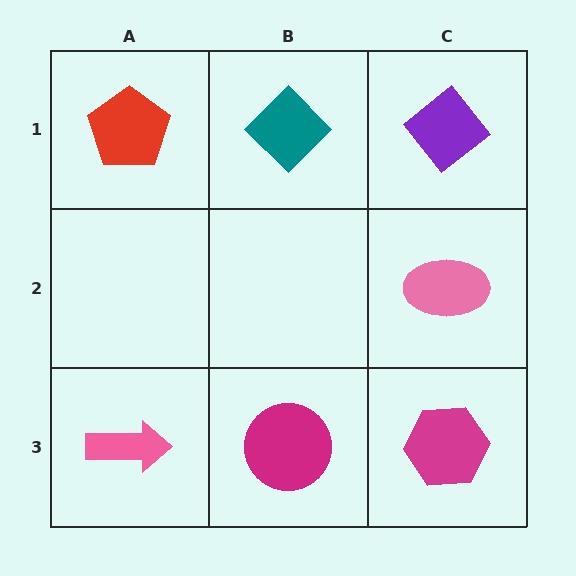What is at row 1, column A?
A red pentagon.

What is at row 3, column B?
A magenta circle.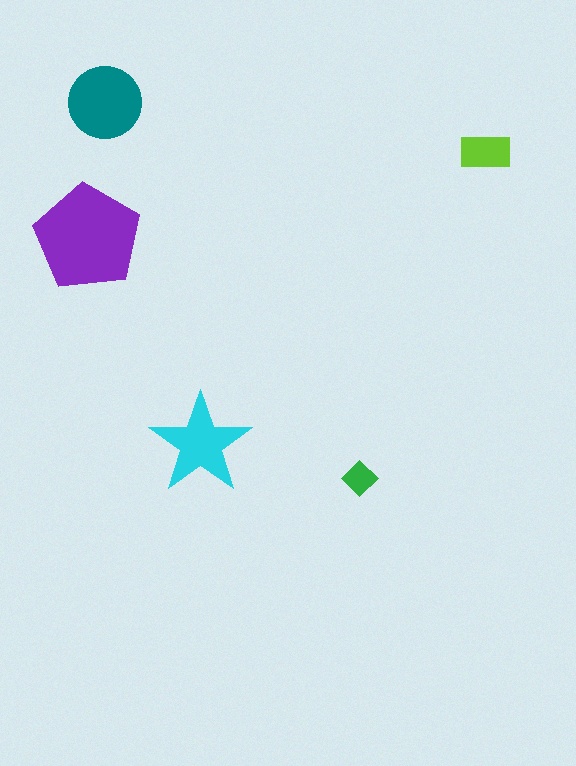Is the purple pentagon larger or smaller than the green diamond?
Larger.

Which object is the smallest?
The green diamond.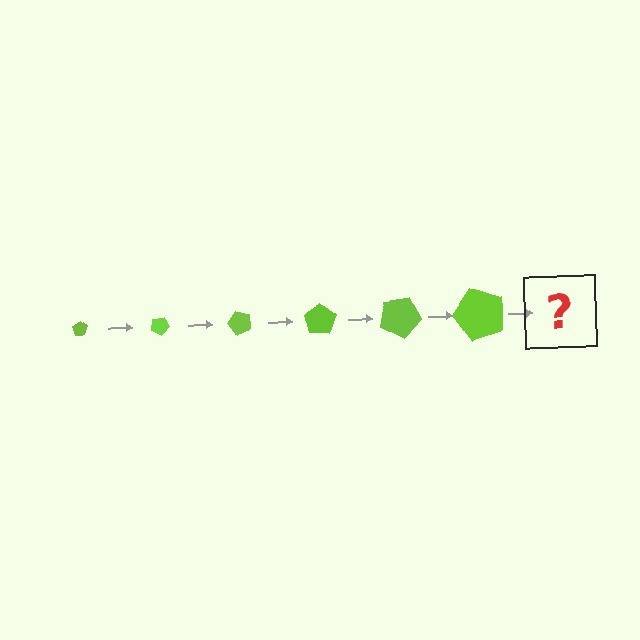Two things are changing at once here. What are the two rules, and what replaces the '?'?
The two rules are that the pentagon grows larger each step and it rotates 25 degrees each step. The '?' should be a pentagon, larger than the previous one and rotated 150 degrees from the start.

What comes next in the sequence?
The next element should be a pentagon, larger than the previous one and rotated 150 degrees from the start.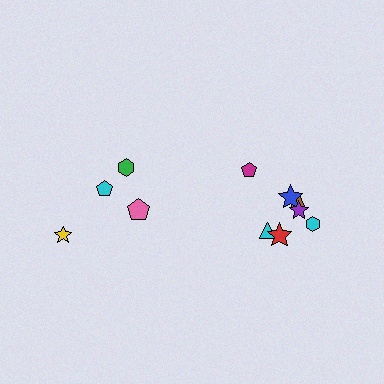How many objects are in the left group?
There are 4 objects.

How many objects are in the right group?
There are 7 objects.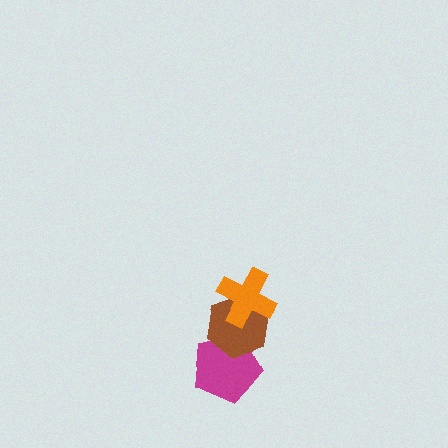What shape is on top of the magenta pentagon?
The brown hexagon is on top of the magenta pentagon.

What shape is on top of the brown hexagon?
The orange cross is on top of the brown hexagon.